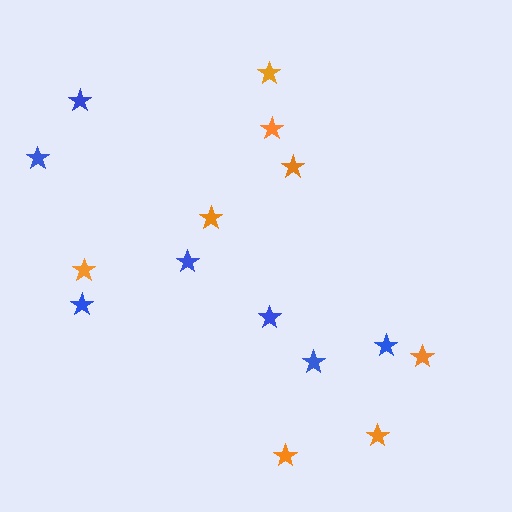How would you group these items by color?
There are 2 groups: one group of blue stars (7) and one group of orange stars (8).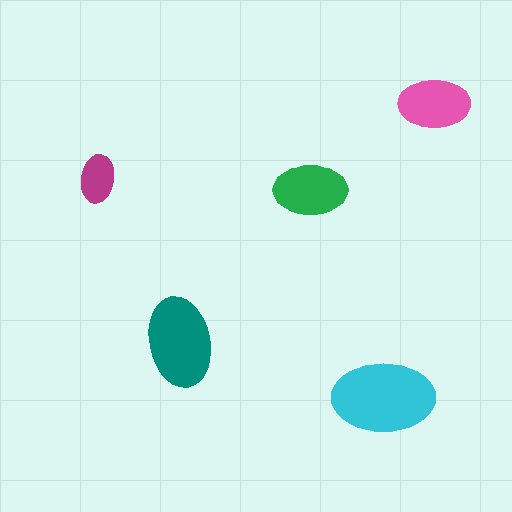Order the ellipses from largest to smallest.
the cyan one, the teal one, the green one, the pink one, the magenta one.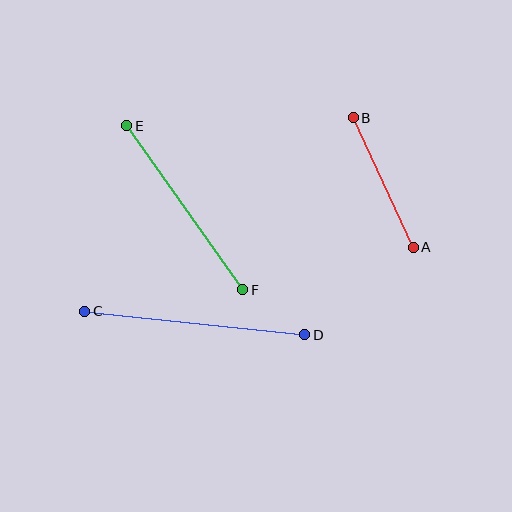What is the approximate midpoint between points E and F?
The midpoint is at approximately (185, 208) pixels.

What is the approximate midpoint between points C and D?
The midpoint is at approximately (195, 323) pixels.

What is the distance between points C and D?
The distance is approximately 222 pixels.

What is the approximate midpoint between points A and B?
The midpoint is at approximately (383, 182) pixels.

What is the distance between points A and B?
The distance is approximately 143 pixels.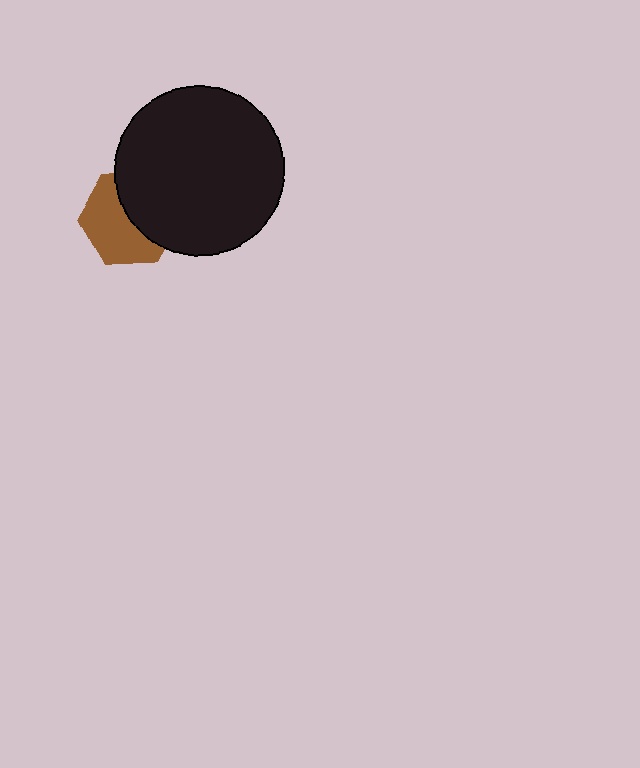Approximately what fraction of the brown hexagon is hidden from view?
Roughly 45% of the brown hexagon is hidden behind the black circle.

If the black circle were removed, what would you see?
You would see the complete brown hexagon.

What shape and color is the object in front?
The object in front is a black circle.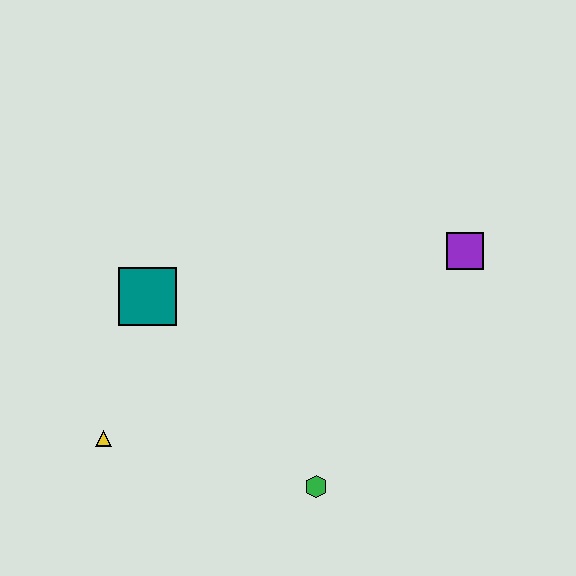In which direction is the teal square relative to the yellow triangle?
The teal square is above the yellow triangle.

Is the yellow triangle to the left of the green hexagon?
Yes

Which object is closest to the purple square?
The green hexagon is closest to the purple square.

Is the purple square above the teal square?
Yes